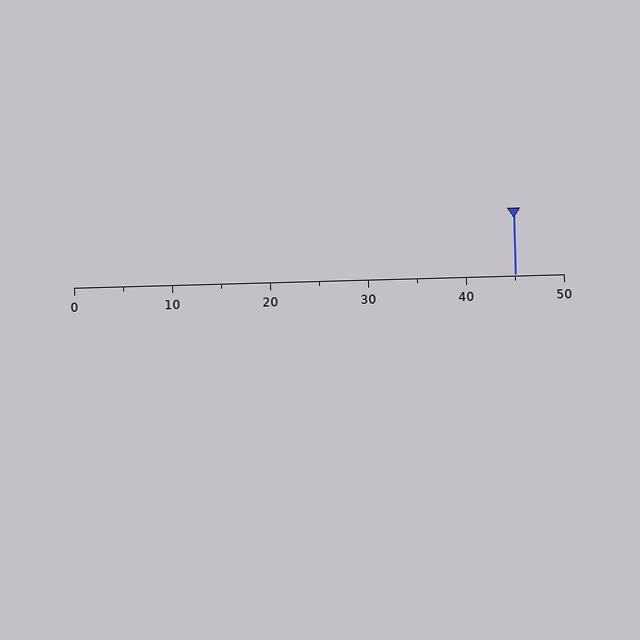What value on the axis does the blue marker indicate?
The marker indicates approximately 45.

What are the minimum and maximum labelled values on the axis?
The axis runs from 0 to 50.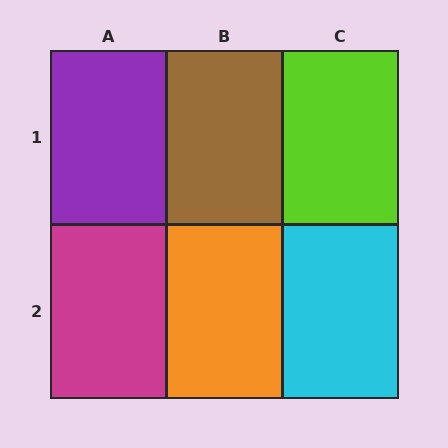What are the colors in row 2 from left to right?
Magenta, orange, cyan.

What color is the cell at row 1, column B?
Brown.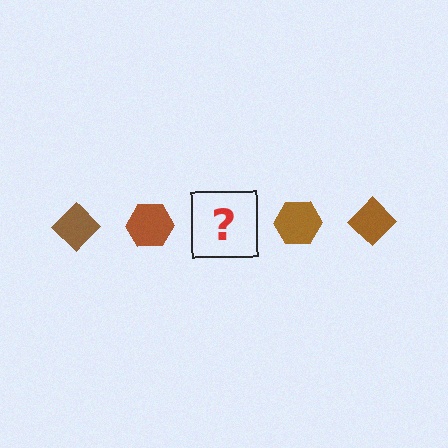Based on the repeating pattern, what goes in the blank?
The blank should be a brown diamond.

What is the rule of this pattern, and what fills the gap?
The rule is that the pattern cycles through diamond, hexagon shapes in brown. The gap should be filled with a brown diamond.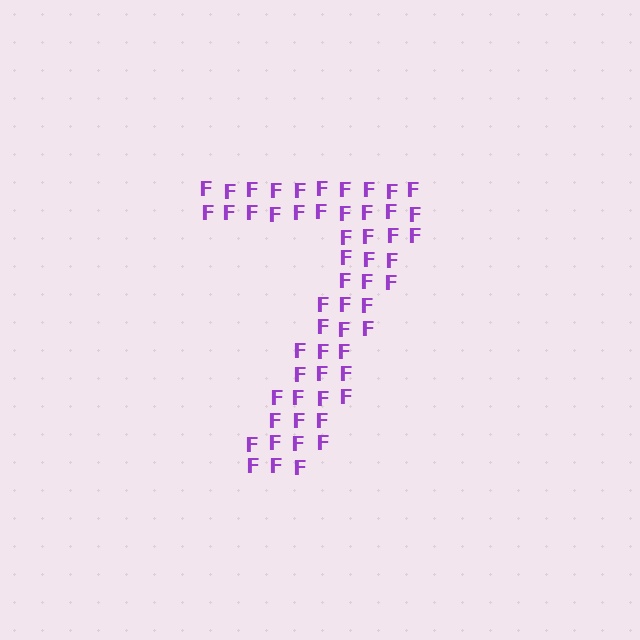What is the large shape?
The large shape is the digit 7.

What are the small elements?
The small elements are letter F's.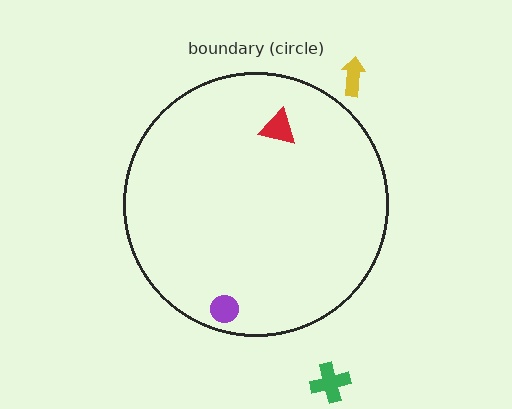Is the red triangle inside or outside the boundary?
Inside.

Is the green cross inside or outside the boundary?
Outside.